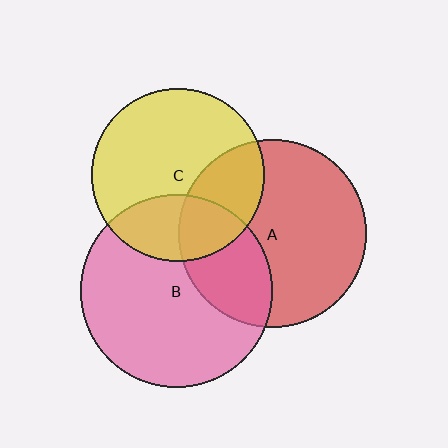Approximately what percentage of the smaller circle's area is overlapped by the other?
Approximately 30%.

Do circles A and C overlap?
Yes.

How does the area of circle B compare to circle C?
Approximately 1.2 times.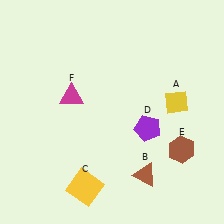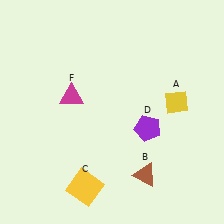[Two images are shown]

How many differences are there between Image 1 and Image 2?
There is 1 difference between the two images.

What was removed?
The brown hexagon (E) was removed in Image 2.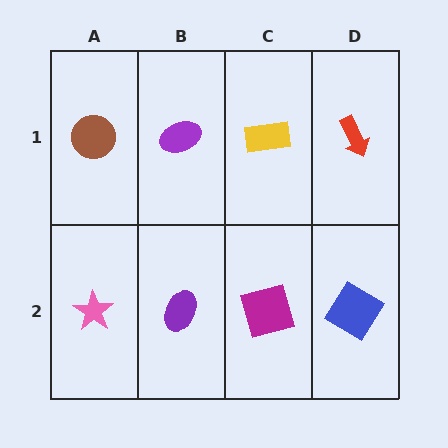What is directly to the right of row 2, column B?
A magenta square.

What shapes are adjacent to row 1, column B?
A purple ellipse (row 2, column B), a brown circle (row 1, column A), a yellow rectangle (row 1, column C).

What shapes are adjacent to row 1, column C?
A magenta square (row 2, column C), a purple ellipse (row 1, column B), a red arrow (row 1, column D).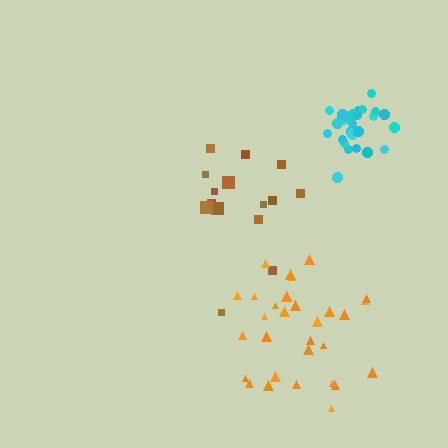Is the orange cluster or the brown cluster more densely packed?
Orange.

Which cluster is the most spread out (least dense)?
Brown.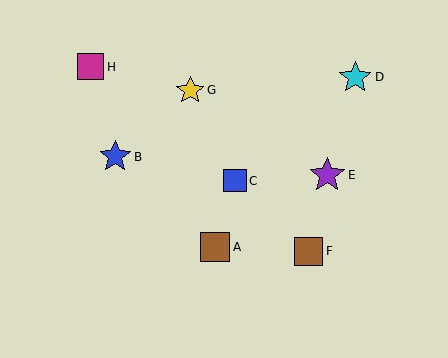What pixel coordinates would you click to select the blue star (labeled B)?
Click at (115, 157) to select the blue star B.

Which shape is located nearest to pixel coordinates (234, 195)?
The blue square (labeled C) at (235, 181) is nearest to that location.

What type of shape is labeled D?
Shape D is a cyan star.